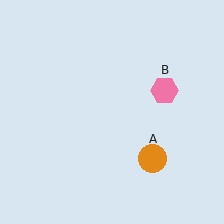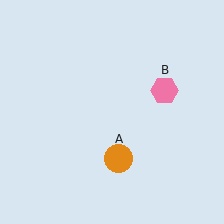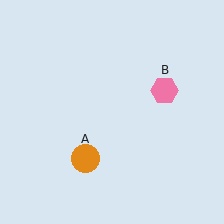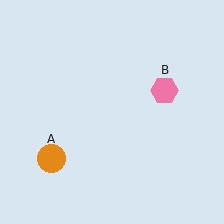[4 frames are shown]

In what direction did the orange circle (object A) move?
The orange circle (object A) moved left.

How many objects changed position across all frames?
1 object changed position: orange circle (object A).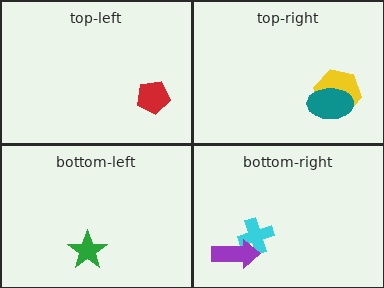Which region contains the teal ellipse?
The top-right region.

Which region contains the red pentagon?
The top-left region.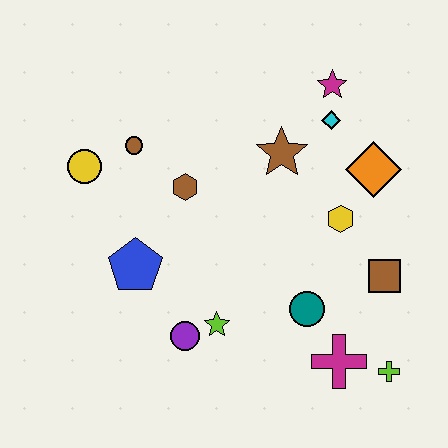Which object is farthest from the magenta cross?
The yellow circle is farthest from the magenta cross.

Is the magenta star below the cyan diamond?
No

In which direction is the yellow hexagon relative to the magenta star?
The yellow hexagon is below the magenta star.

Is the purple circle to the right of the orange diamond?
No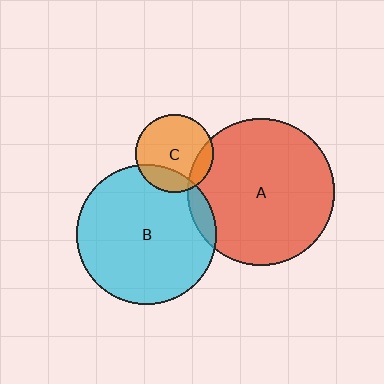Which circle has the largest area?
Circle A (red).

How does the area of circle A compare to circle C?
Approximately 3.5 times.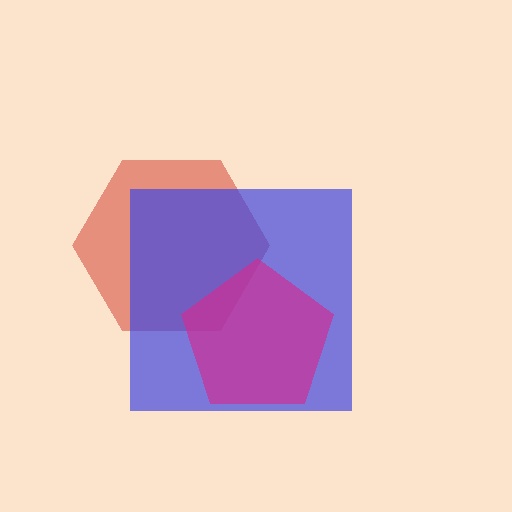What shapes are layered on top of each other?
The layered shapes are: a red hexagon, a blue square, a magenta pentagon.